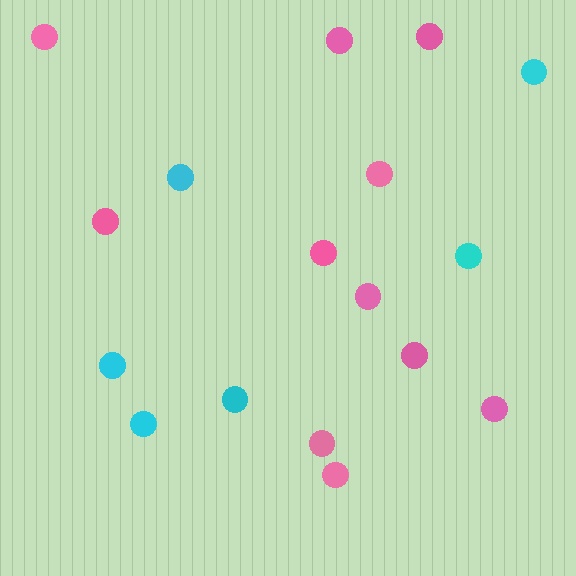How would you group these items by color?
There are 2 groups: one group of pink circles (11) and one group of cyan circles (6).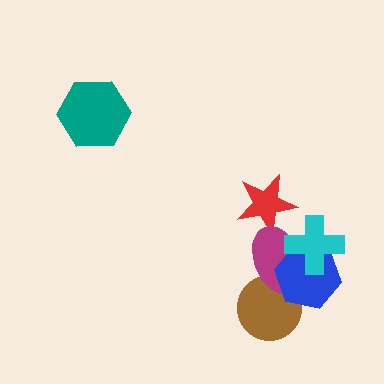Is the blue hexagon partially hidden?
Yes, it is partially covered by another shape.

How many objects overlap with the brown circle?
2 objects overlap with the brown circle.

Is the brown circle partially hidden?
Yes, it is partially covered by another shape.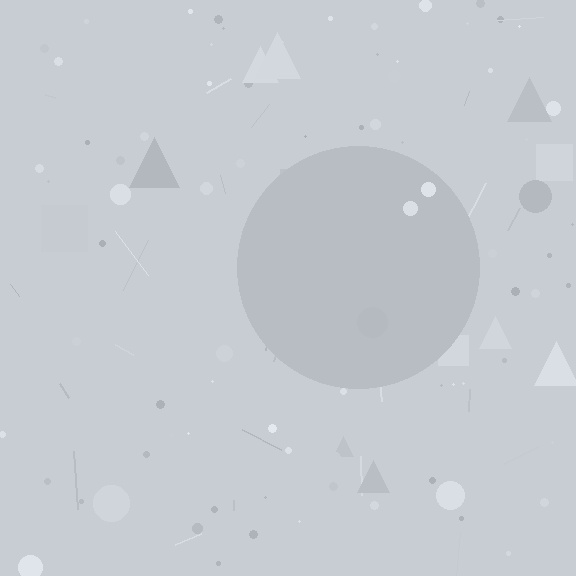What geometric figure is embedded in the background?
A circle is embedded in the background.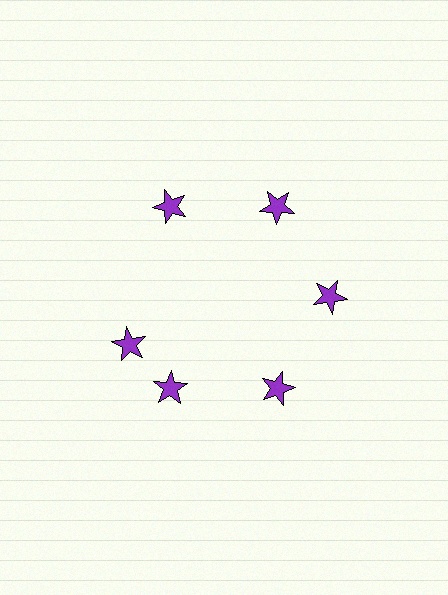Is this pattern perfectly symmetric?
No. The 6 purple stars are arranged in a ring, but one element near the 9 o'clock position is rotated out of alignment along the ring, breaking the 6-fold rotational symmetry.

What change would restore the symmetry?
The symmetry would be restored by rotating it back into even spacing with its neighbors so that all 6 stars sit at equal angles and equal distance from the center.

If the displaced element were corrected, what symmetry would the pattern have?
It would have 6-fold rotational symmetry — the pattern would map onto itself every 60 degrees.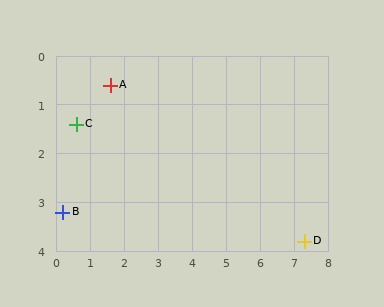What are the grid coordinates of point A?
Point A is at approximately (1.6, 0.6).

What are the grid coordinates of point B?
Point B is at approximately (0.2, 3.2).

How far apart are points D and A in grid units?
Points D and A are about 6.5 grid units apart.